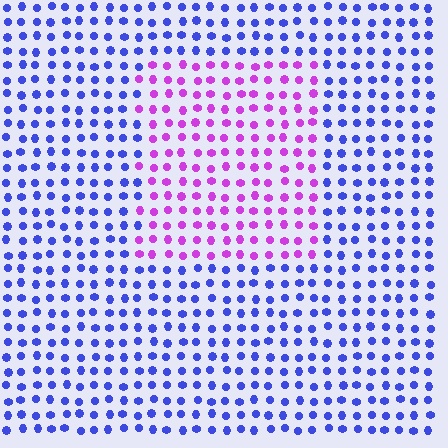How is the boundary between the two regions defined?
The boundary is defined purely by a slight shift in hue (about 59 degrees). Spacing, size, and orientation are identical on both sides.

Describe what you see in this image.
The image is filled with small blue elements in a uniform arrangement. A rectangle-shaped region is visible where the elements are tinted to a slightly different hue, forming a subtle color boundary.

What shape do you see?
I see a rectangle.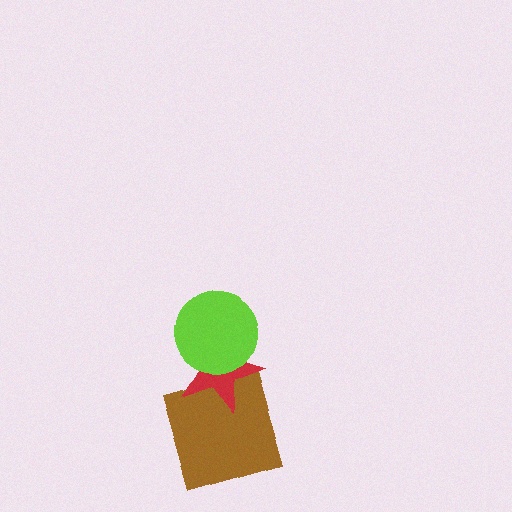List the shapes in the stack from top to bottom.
From top to bottom: the lime circle, the red star, the brown square.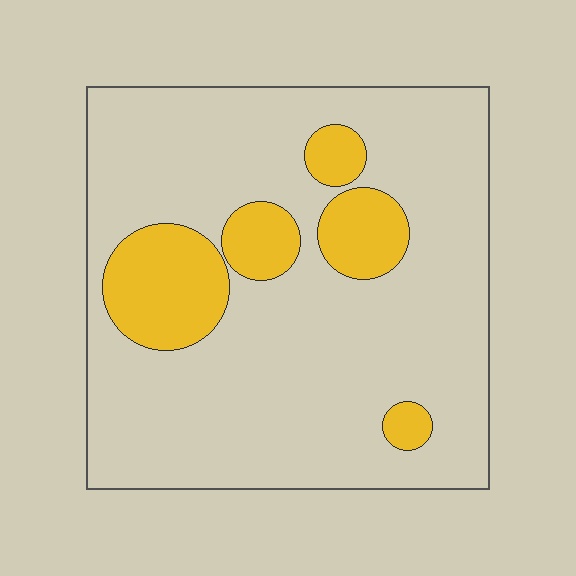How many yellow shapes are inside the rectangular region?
5.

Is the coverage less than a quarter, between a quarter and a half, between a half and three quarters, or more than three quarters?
Less than a quarter.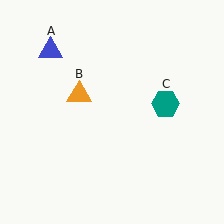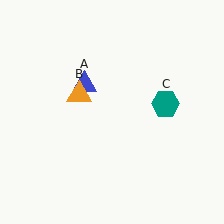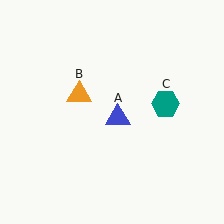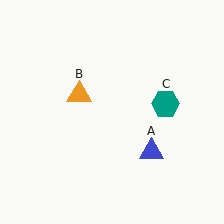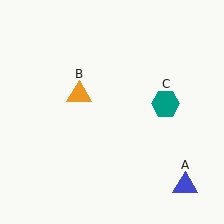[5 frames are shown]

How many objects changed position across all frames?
1 object changed position: blue triangle (object A).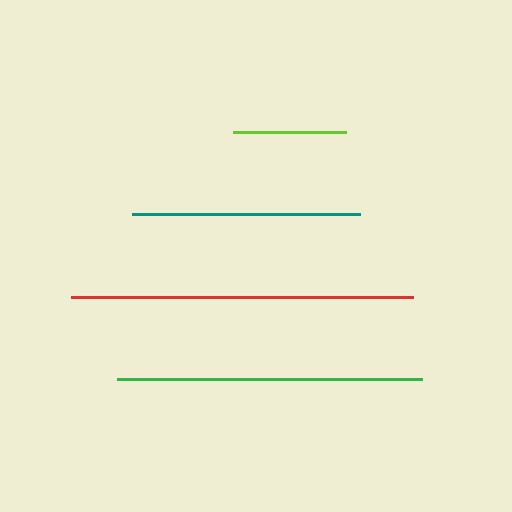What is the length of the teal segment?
The teal segment is approximately 228 pixels long.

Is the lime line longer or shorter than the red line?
The red line is longer than the lime line.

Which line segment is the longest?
The red line is the longest at approximately 342 pixels.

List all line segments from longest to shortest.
From longest to shortest: red, green, teal, lime.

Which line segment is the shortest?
The lime line is the shortest at approximately 114 pixels.